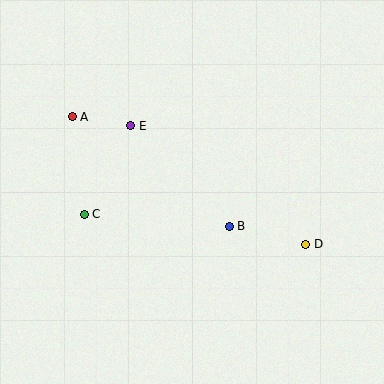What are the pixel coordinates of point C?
Point C is at (84, 214).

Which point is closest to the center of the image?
Point B at (229, 226) is closest to the center.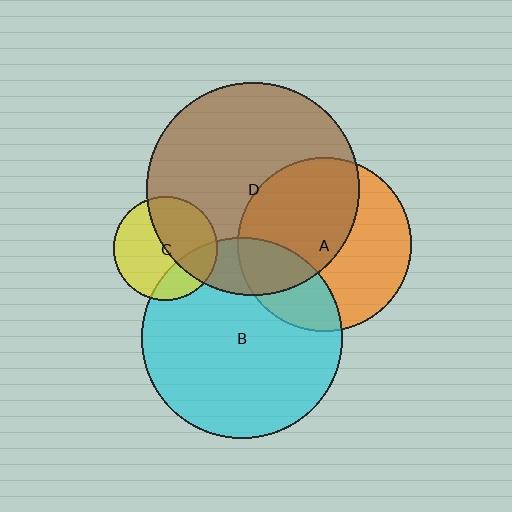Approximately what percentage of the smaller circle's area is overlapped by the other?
Approximately 20%.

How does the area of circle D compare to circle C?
Approximately 4.2 times.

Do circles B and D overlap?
Yes.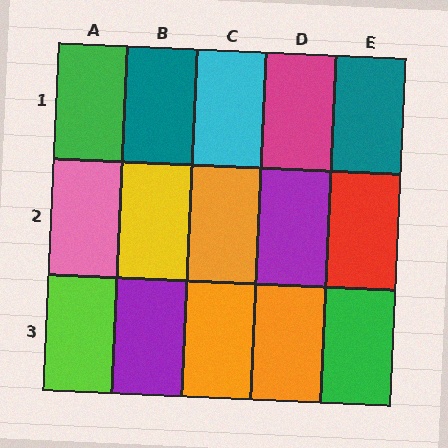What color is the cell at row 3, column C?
Orange.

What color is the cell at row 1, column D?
Magenta.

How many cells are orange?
3 cells are orange.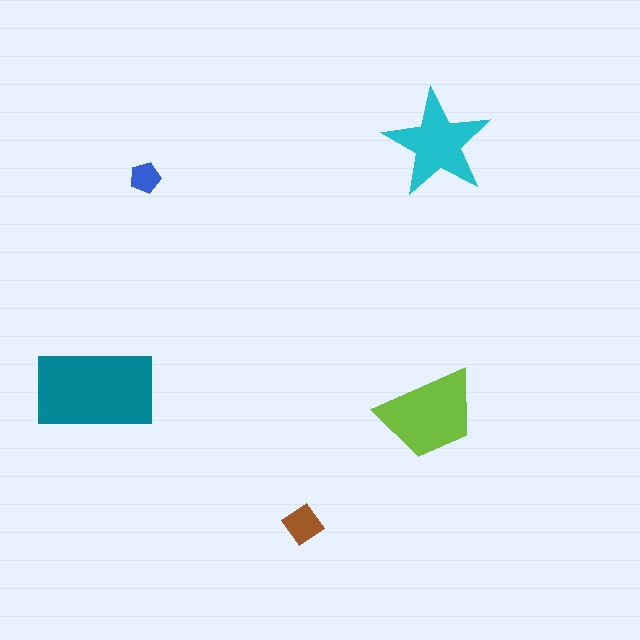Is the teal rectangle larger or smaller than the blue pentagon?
Larger.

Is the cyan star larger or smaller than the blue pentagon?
Larger.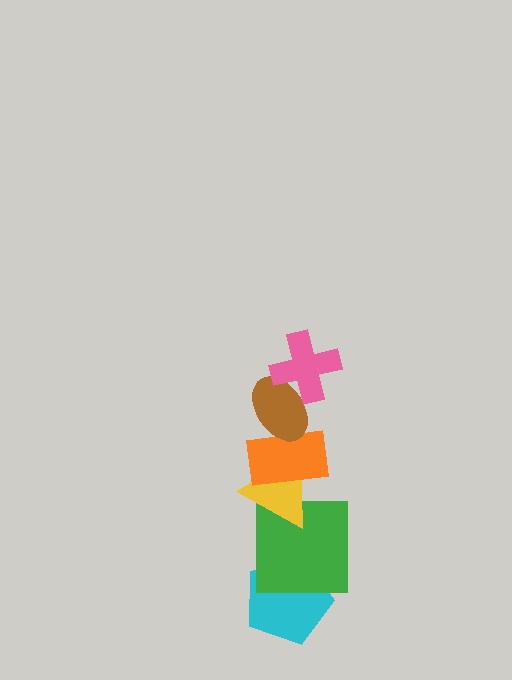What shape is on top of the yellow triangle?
The orange rectangle is on top of the yellow triangle.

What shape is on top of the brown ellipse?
The pink cross is on top of the brown ellipse.